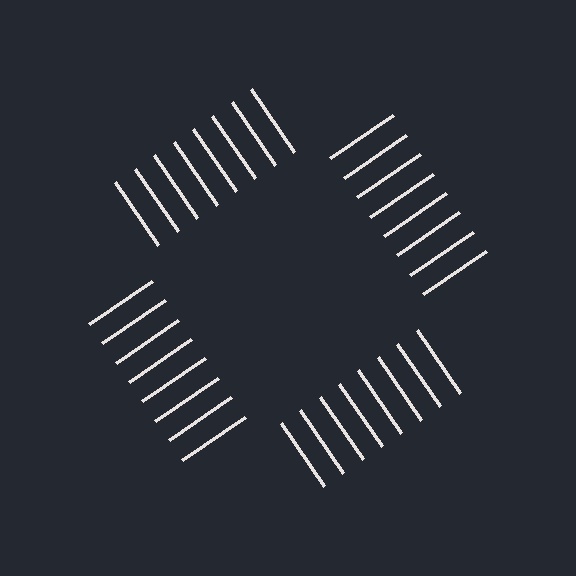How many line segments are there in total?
32 — 8 along each of the 4 edges.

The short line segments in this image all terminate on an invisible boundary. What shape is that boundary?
An illusory square — the line segments terminate on its edges but no continuous stroke is drawn.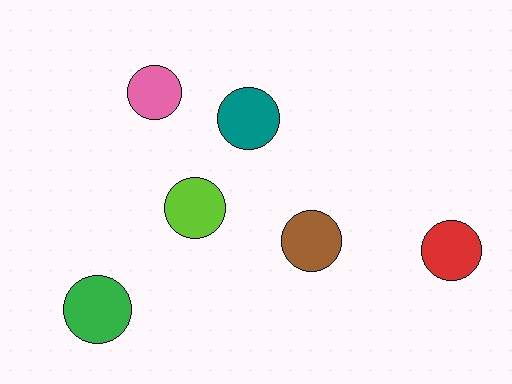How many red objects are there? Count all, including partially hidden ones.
There is 1 red object.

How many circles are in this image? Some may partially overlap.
There are 6 circles.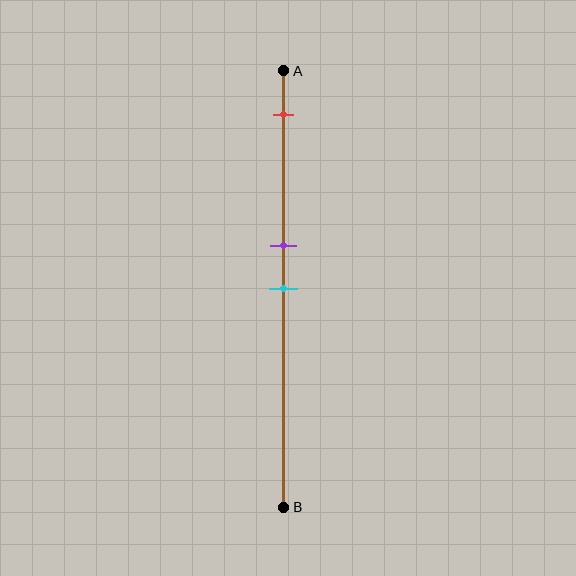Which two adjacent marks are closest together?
The purple and cyan marks are the closest adjacent pair.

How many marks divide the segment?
There are 3 marks dividing the segment.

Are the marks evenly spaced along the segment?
No, the marks are not evenly spaced.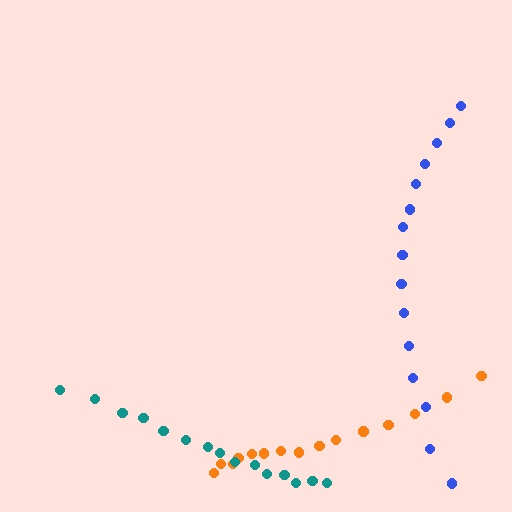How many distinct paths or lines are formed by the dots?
There are 3 distinct paths.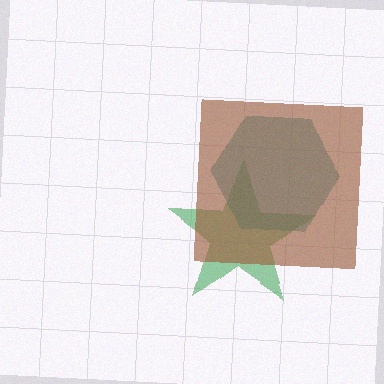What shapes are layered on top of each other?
The layered shapes are: a green star, a teal hexagon, a brown square.